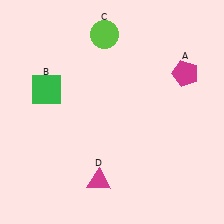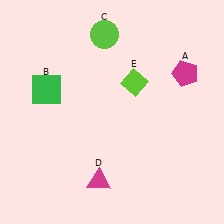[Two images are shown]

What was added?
A lime diamond (E) was added in Image 2.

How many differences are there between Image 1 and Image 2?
There is 1 difference between the two images.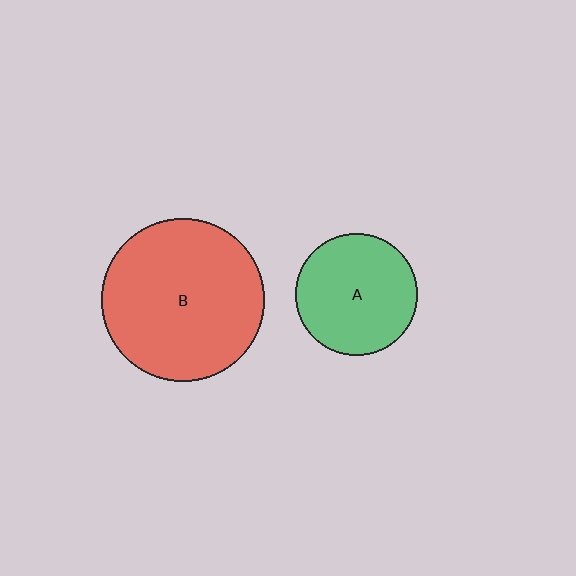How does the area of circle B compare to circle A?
Approximately 1.8 times.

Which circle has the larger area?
Circle B (red).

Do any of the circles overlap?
No, none of the circles overlap.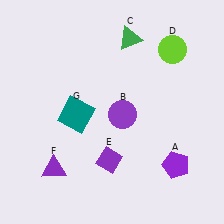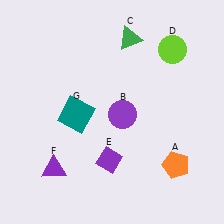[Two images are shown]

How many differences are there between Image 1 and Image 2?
There is 1 difference between the two images.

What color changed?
The pentagon (A) changed from purple in Image 1 to orange in Image 2.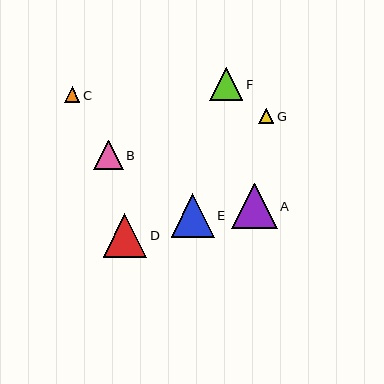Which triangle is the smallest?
Triangle G is the smallest with a size of approximately 15 pixels.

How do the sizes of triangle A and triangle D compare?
Triangle A and triangle D are approximately the same size.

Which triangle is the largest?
Triangle A is the largest with a size of approximately 45 pixels.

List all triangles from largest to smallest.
From largest to smallest: A, D, E, F, B, C, G.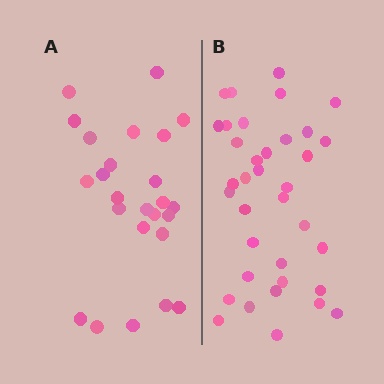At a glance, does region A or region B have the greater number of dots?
Region B (the right region) has more dots.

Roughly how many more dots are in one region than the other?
Region B has roughly 12 or so more dots than region A.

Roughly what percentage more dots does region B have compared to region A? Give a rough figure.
About 45% more.